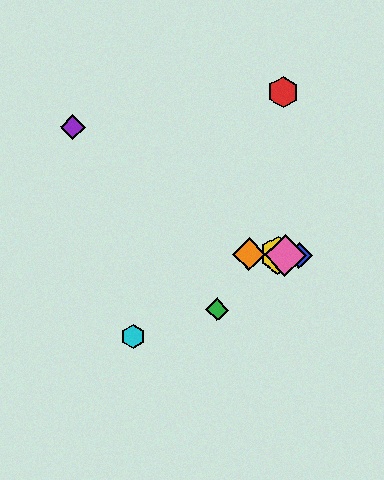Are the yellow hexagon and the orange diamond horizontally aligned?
Yes, both are at y≈255.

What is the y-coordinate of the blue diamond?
The blue diamond is at y≈255.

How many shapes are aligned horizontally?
4 shapes (the blue diamond, the yellow hexagon, the orange diamond, the pink diamond) are aligned horizontally.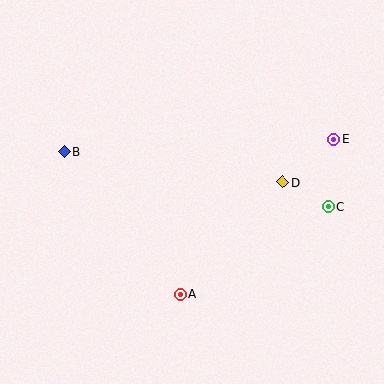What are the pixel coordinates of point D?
Point D is at (283, 182).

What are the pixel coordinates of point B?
Point B is at (65, 152).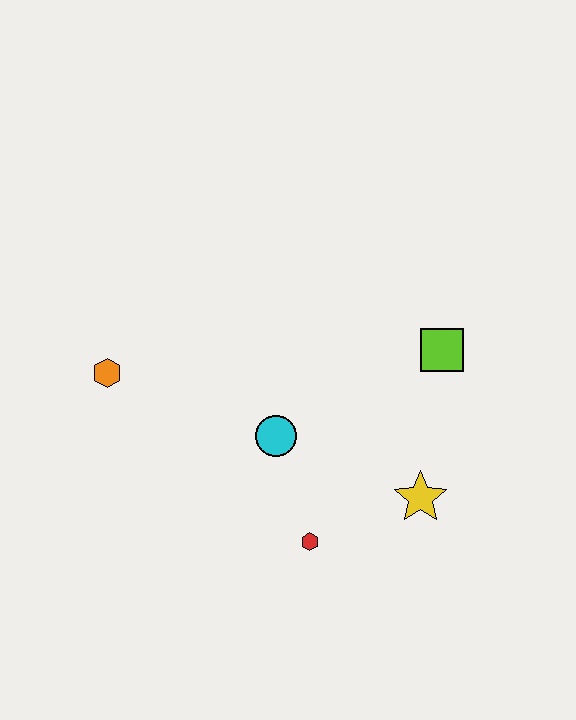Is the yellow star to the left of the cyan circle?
No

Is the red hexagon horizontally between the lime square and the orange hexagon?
Yes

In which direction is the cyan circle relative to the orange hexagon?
The cyan circle is to the right of the orange hexagon.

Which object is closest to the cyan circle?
The red hexagon is closest to the cyan circle.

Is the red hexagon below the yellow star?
Yes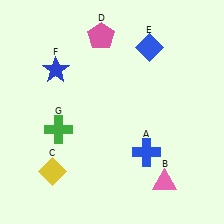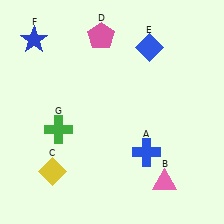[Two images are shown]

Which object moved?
The blue star (F) moved up.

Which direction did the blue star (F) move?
The blue star (F) moved up.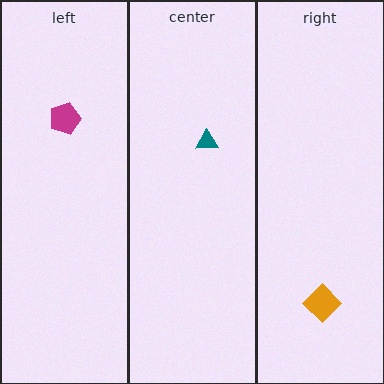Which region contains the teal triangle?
The center region.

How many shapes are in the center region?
1.